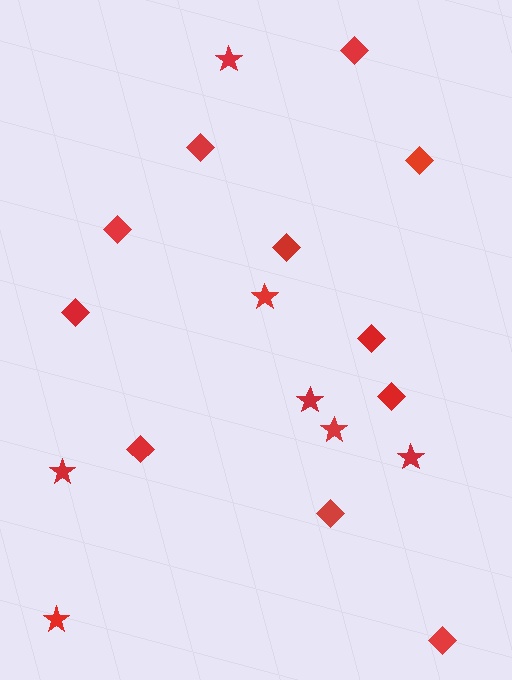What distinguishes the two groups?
There are 2 groups: one group of diamonds (11) and one group of stars (7).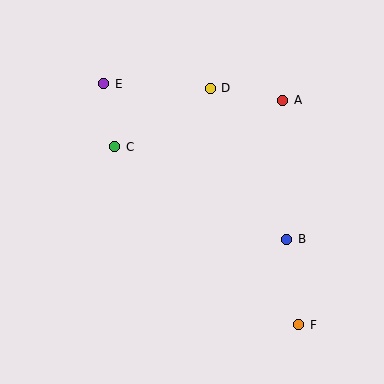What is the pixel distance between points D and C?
The distance between D and C is 112 pixels.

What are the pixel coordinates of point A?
Point A is at (283, 100).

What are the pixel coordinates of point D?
Point D is at (210, 88).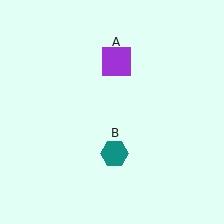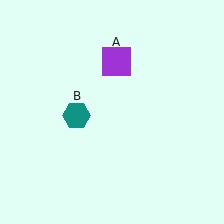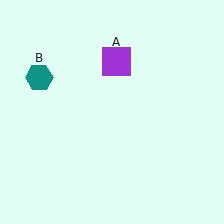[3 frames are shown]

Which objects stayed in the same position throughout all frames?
Purple square (object A) remained stationary.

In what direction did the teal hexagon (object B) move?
The teal hexagon (object B) moved up and to the left.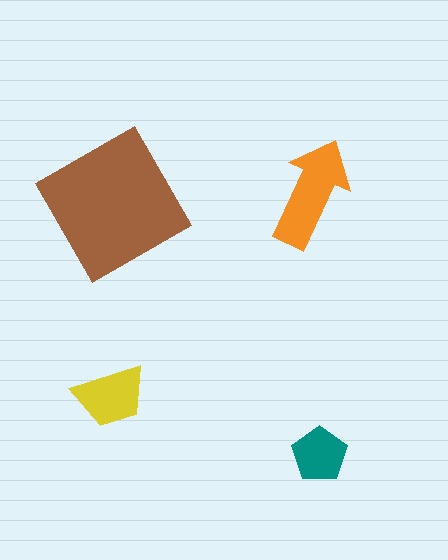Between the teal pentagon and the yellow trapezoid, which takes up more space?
The yellow trapezoid.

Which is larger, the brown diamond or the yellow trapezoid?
The brown diamond.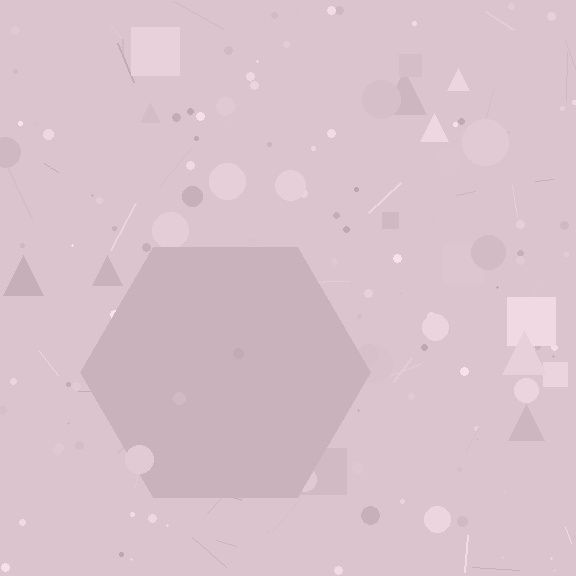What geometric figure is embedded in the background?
A hexagon is embedded in the background.